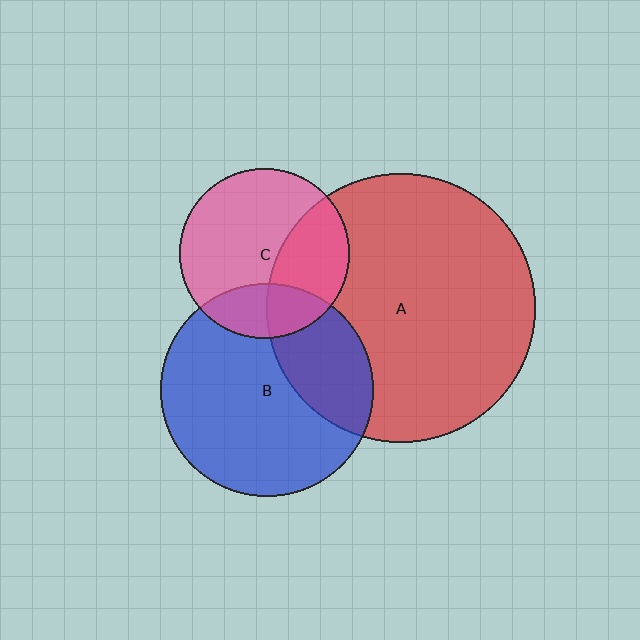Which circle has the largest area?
Circle A (red).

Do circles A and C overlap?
Yes.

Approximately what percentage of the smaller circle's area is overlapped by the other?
Approximately 35%.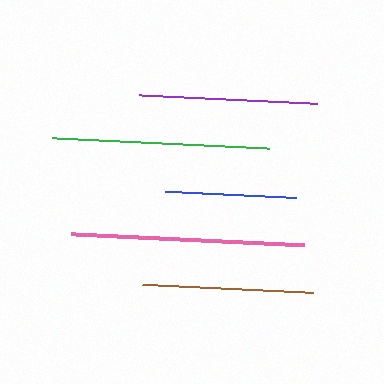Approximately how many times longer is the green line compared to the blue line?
The green line is approximately 1.6 times the length of the blue line.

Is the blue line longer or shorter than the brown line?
The brown line is longer than the blue line.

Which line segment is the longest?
The pink line is the longest at approximately 233 pixels.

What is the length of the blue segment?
The blue segment is approximately 132 pixels long.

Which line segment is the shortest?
The blue line is the shortest at approximately 132 pixels.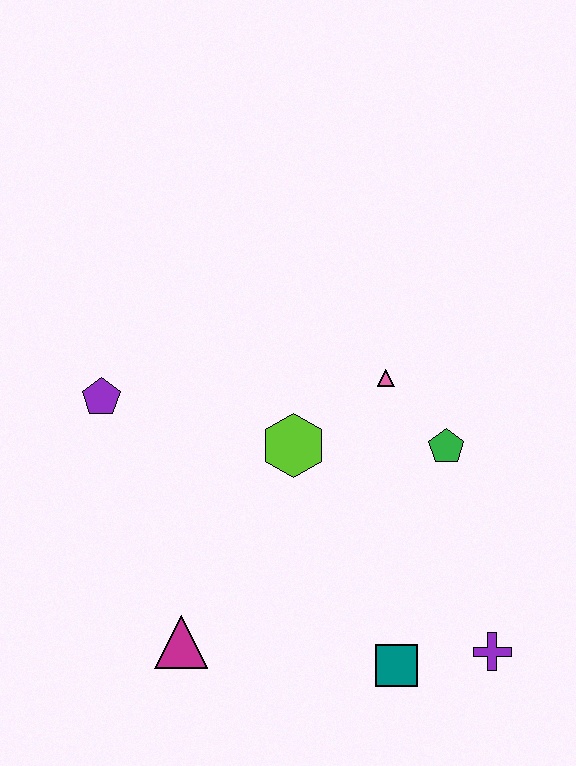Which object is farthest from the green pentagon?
The purple pentagon is farthest from the green pentagon.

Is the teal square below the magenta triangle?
Yes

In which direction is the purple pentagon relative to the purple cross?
The purple pentagon is to the left of the purple cross.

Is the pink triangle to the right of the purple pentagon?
Yes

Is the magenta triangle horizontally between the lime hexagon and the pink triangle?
No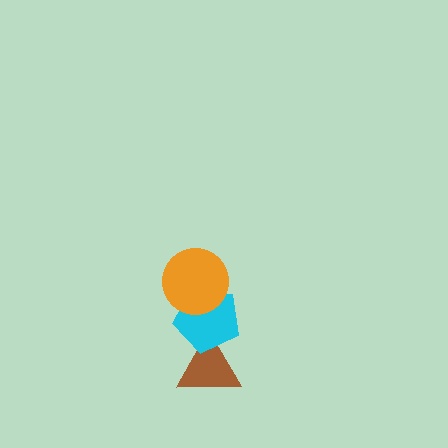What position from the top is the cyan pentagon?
The cyan pentagon is 2nd from the top.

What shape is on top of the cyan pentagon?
The orange circle is on top of the cyan pentagon.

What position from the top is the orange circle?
The orange circle is 1st from the top.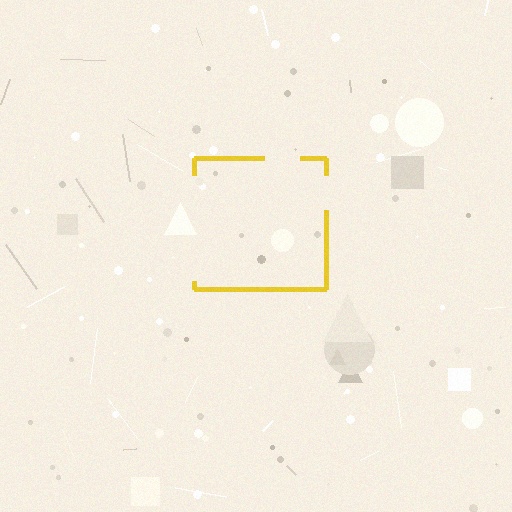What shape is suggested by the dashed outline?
The dashed outline suggests a square.